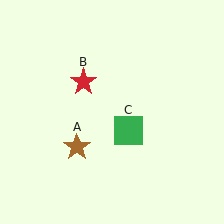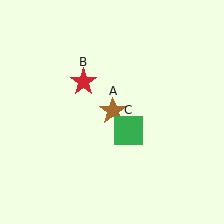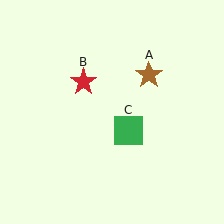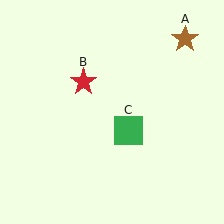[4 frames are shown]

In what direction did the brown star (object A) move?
The brown star (object A) moved up and to the right.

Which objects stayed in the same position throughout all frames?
Red star (object B) and green square (object C) remained stationary.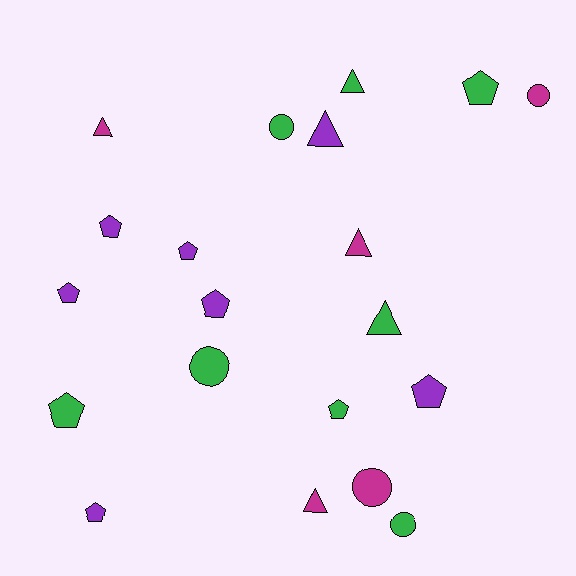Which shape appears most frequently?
Pentagon, with 9 objects.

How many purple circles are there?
There are no purple circles.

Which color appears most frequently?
Green, with 8 objects.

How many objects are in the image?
There are 20 objects.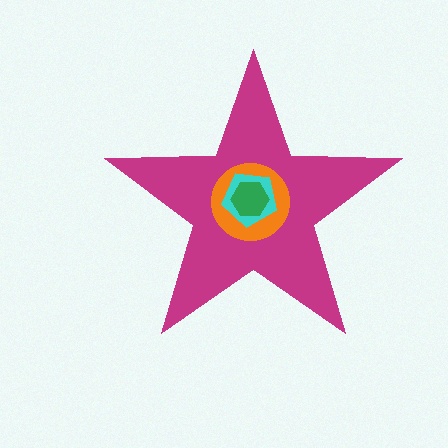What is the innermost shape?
The green hexagon.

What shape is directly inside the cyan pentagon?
The green hexagon.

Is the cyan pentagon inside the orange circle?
Yes.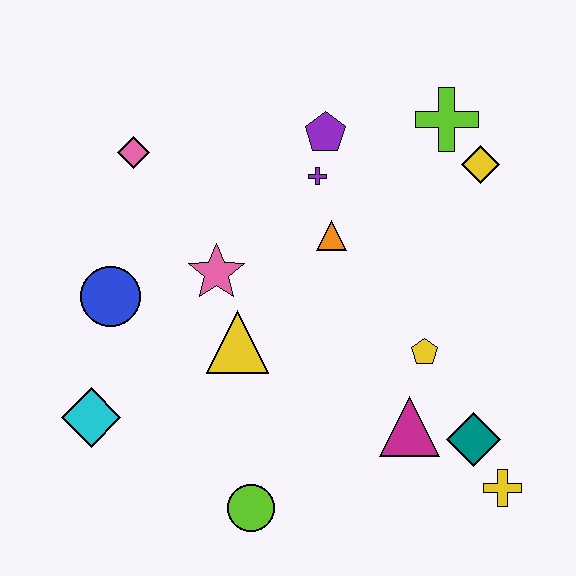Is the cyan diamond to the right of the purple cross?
No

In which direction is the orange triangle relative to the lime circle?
The orange triangle is above the lime circle.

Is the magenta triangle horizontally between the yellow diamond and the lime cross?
No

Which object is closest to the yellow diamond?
The lime cross is closest to the yellow diamond.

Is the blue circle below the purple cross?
Yes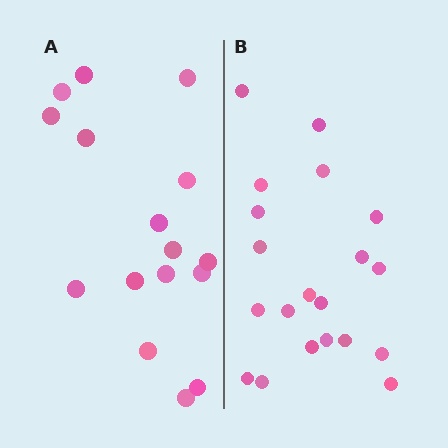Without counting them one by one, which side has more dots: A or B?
Region B (the right region) has more dots.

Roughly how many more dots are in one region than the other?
Region B has about 4 more dots than region A.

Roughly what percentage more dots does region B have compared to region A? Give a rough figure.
About 25% more.